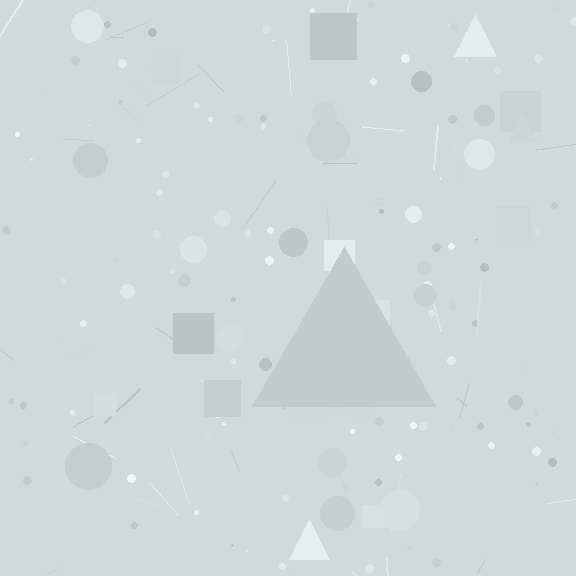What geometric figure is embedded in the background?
A triangle is embedded in the background.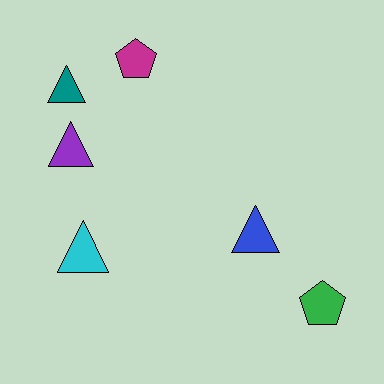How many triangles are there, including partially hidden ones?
There are 4 triangles.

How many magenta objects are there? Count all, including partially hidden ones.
There is 1 magenta object.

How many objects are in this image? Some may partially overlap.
There are 6 objects.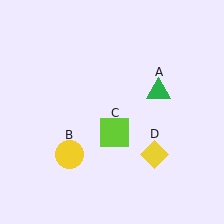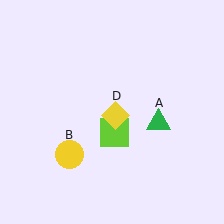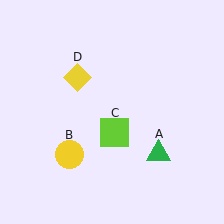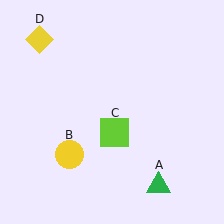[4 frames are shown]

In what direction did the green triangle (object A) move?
The green triangle (object A) moved down.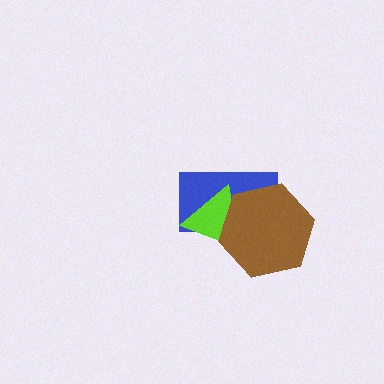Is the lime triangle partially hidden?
Yes, it is partially covered by another shape.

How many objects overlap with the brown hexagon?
2 objects overlap with the brown hexagon.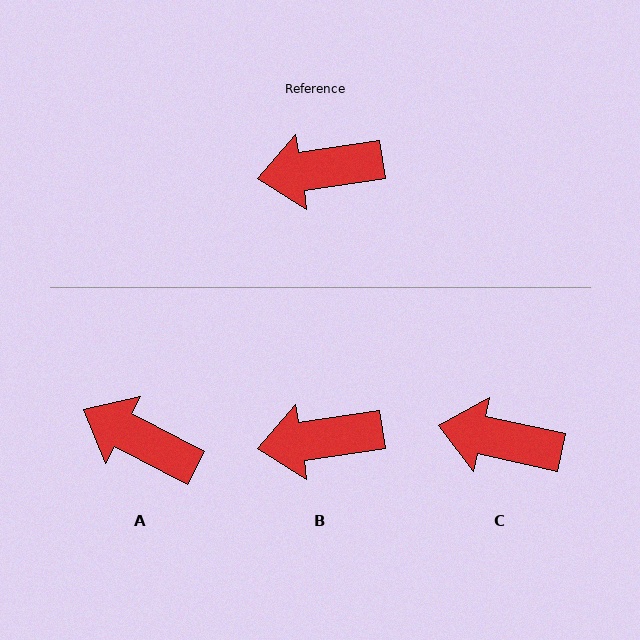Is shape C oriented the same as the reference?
No, it is off by about 21 degrees.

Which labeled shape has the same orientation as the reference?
B.